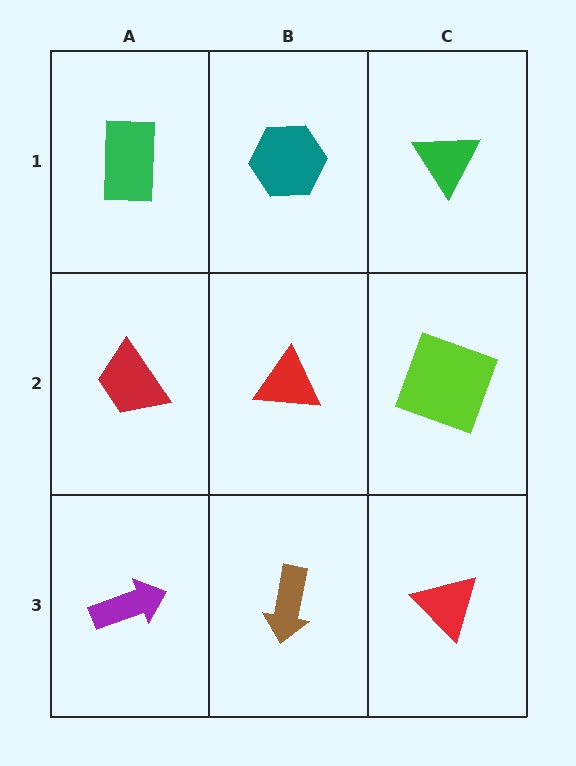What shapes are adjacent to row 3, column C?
A lime square (row 2, column C), a brown arrow (row 3, column B).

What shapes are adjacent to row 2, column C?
A green triangle (row 1, column C), a red triangle (row 3, column C), a red triangle (row 2, column B).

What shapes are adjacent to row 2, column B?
A teal hexagon (row 1, column B), a brown arrow (row 3, column B), a red trapezoid (row 2, column A), a lime square (row 2, column C).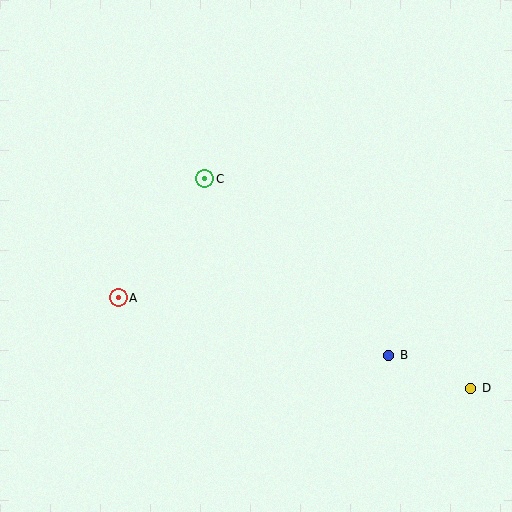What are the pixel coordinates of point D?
Point D is at (471, 388).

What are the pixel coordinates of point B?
Point B is at (389, 355).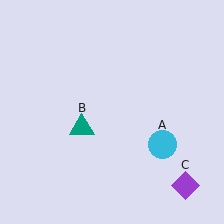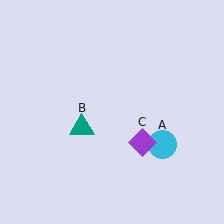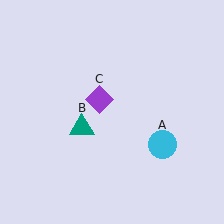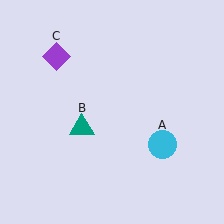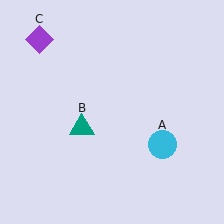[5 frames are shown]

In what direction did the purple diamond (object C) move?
The purple diamond (object C) moved up and to the left.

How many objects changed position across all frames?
1 object changed position: purple diamond (object C).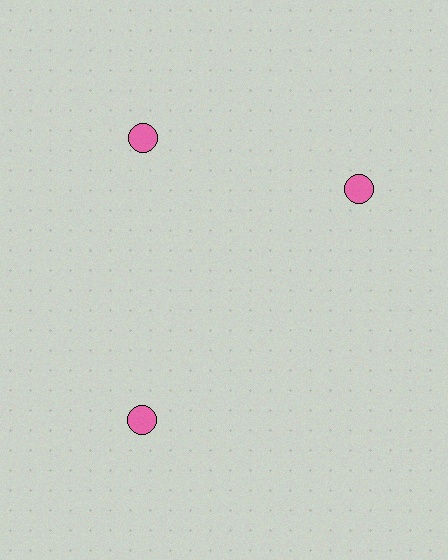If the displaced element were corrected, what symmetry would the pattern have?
It would have 3-fold rotational symmetry — the pattern would map onto itself every 120 degrees.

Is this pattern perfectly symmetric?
No. The 3 pink circles are arranged in a ring, but one element near the 3 o'clock position is rotated out of alignment along the ring, breaking the 3-fold rotational symmetry.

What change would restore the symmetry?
The symmetry would be restored by rotating it back into even spacing with its neighbors so that all 3 circles sit at equal angles and equal distance from the center.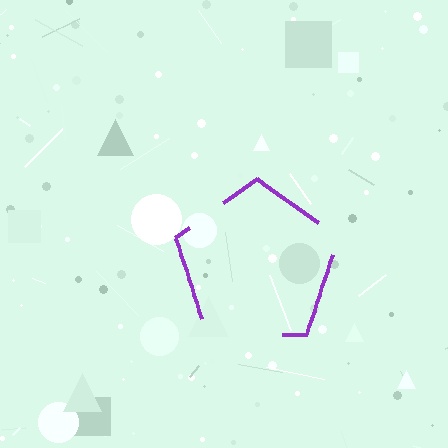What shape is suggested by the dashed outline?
The dashed outline suggests a pentagon.